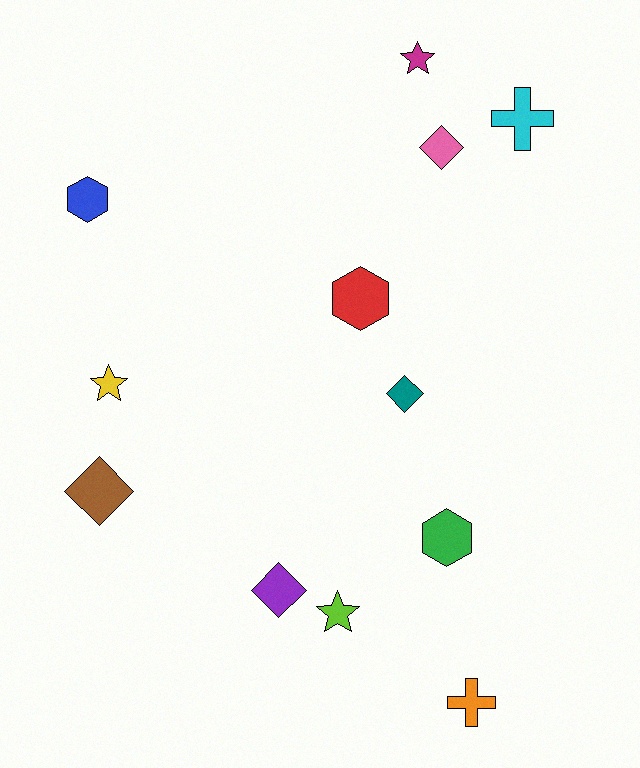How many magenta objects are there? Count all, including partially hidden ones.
There is 1 magenta object.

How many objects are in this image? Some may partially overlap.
There are 12 objects.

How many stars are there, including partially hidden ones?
There are 3 stars.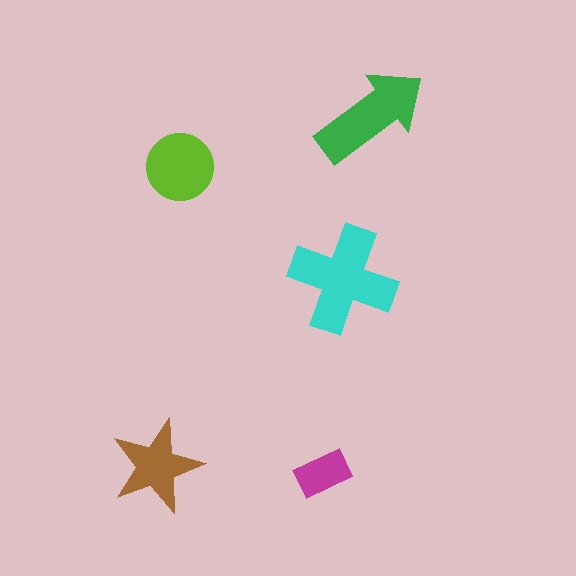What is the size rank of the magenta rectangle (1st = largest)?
5th.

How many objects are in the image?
There are 5 objects in the image.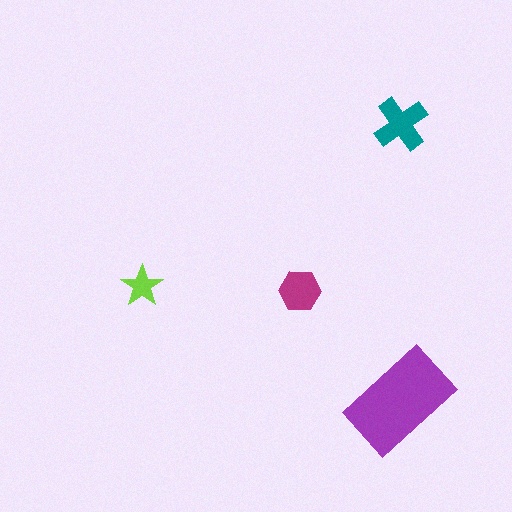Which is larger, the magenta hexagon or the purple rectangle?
The purple rectangle.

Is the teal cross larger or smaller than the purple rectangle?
Smaller.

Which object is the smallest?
The lime star.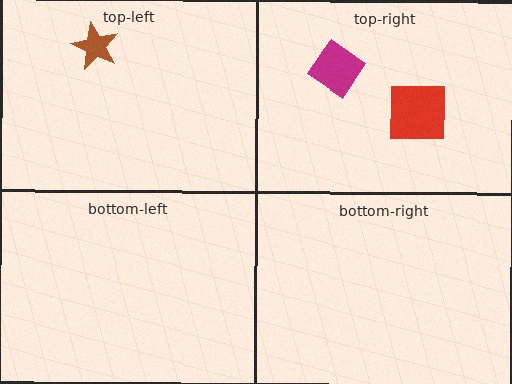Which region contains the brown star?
The top-left region.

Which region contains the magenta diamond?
The top-right region.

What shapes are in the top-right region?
The red square, the magenta diamond.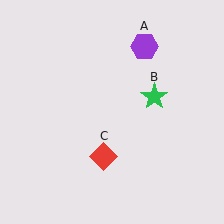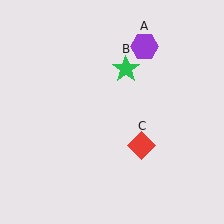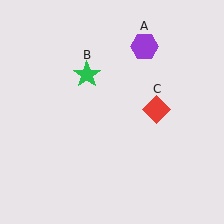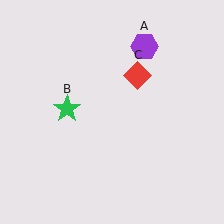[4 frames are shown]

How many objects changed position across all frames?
2 objects changed position: green star (object B), red diamond (object C).